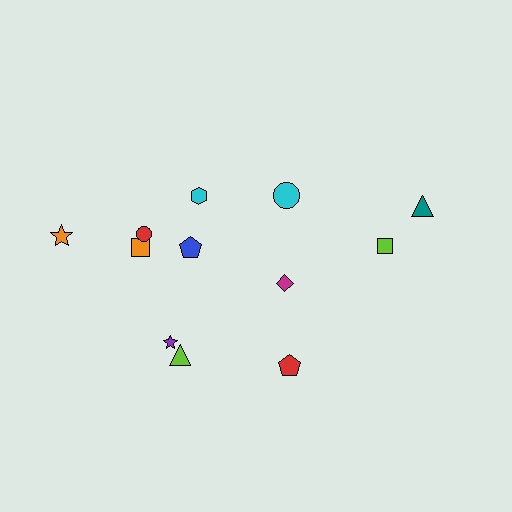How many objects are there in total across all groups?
There are 12 objects.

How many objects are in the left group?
There are 7 objects.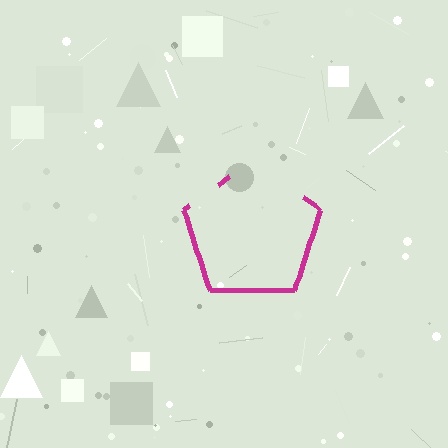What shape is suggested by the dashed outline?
The dashed outline suggests a pentagon.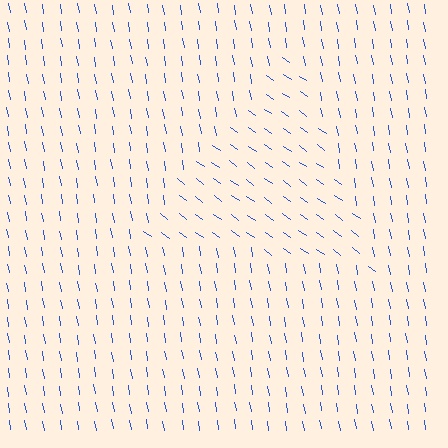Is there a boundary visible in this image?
Yes, there is a texture boundary formed by a change in line orientation.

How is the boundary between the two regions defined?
The boundary is defined purely by a change in line orientation (approximately 45 degrees difference). All lines are the same color and thickness.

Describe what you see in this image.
The image is filled with small blue line segments. A triangle region in the image has lines oriented differently from the surrounding lines, creating a visible texture boundary.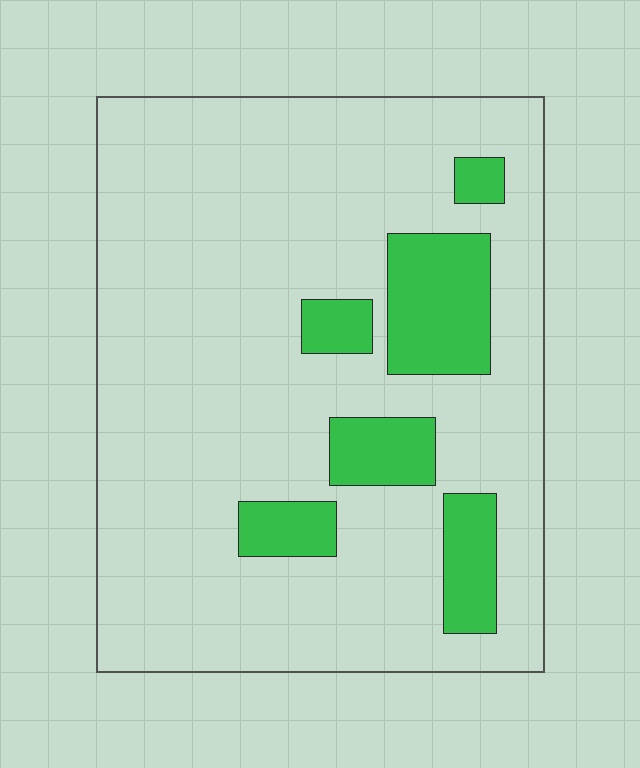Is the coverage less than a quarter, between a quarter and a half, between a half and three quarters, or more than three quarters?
Less than a quarter.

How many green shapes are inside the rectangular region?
6.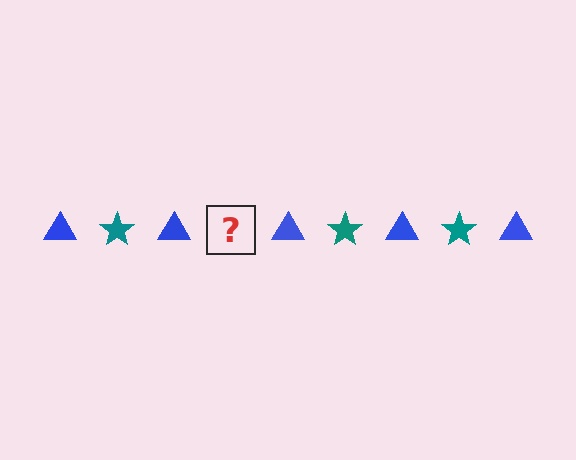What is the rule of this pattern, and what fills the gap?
The rule is that the pattern alternates between blue triangle and teal star. The gap should be filled with a teal star.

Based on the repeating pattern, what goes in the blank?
The blank should be a teal star.